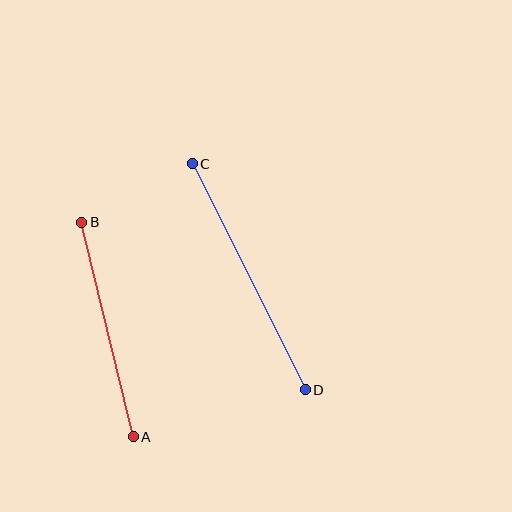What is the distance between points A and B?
The distance is approximately 221 pixels.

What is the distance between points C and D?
The distance is approximately 253 pixels.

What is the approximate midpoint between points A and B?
The midpoint is at approximately (108, 329) pixels.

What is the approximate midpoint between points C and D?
The midpoint is at approximately (249, 277) pixels.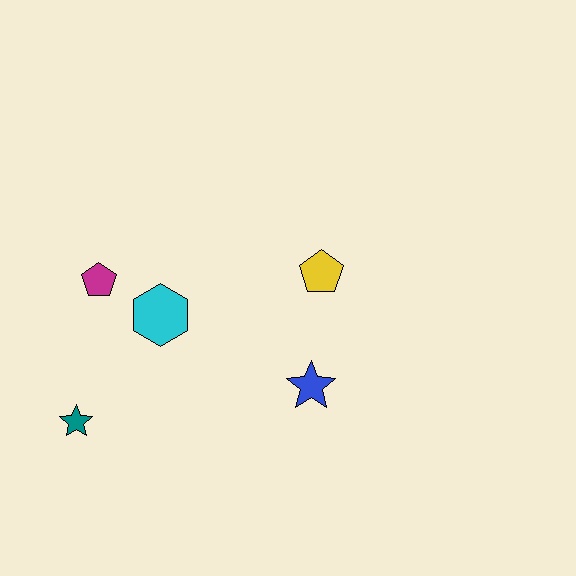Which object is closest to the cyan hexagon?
The magenta pentagon is closest to the cyan hexagon.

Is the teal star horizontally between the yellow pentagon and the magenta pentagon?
No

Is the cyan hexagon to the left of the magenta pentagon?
No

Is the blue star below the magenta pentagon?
Yes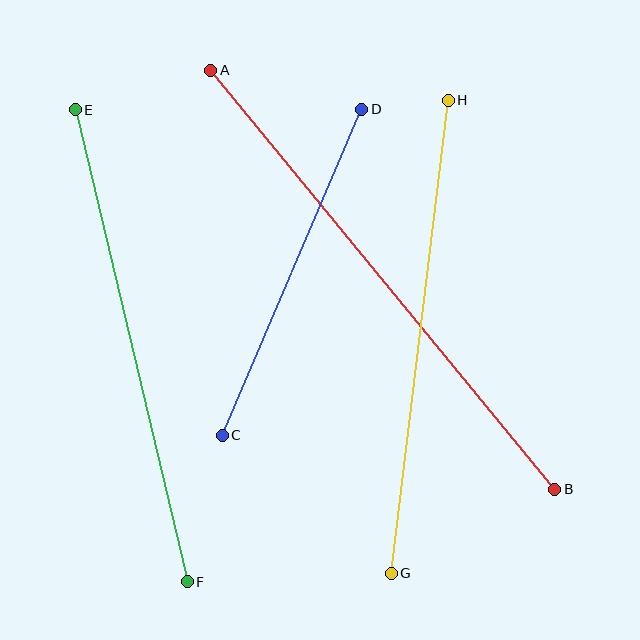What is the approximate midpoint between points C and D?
The midpoint is at approximately (292, 272) pixels.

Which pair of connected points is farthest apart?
Points A and B are farthest apart.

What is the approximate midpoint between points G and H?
The midpoint is at approximately (420, 337) pixels.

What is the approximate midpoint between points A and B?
The midpoint is at approximately (383, 280) pixels.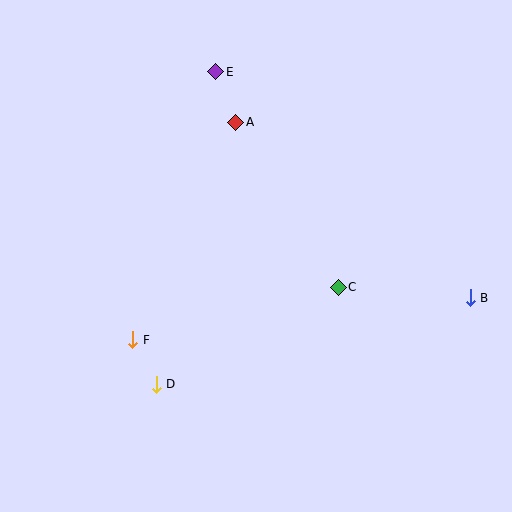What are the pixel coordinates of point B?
Point B is at (470, 298).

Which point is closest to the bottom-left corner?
Point D is closest to the bottom-left corner.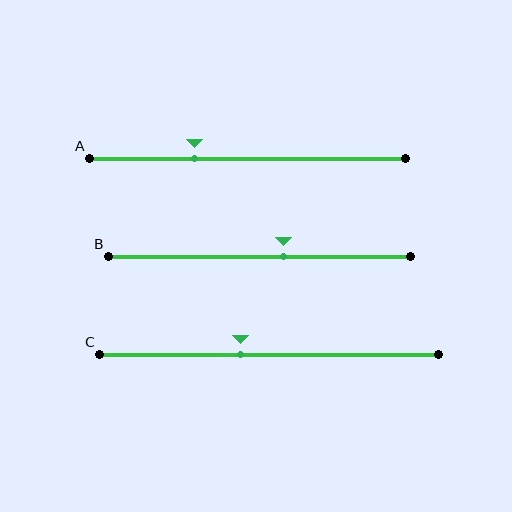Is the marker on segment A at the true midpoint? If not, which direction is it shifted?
No, the marker on segment A is shifted to the left by about 17% of the segment length.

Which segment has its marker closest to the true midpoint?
Segment B has its marker closest to the true midpoint.